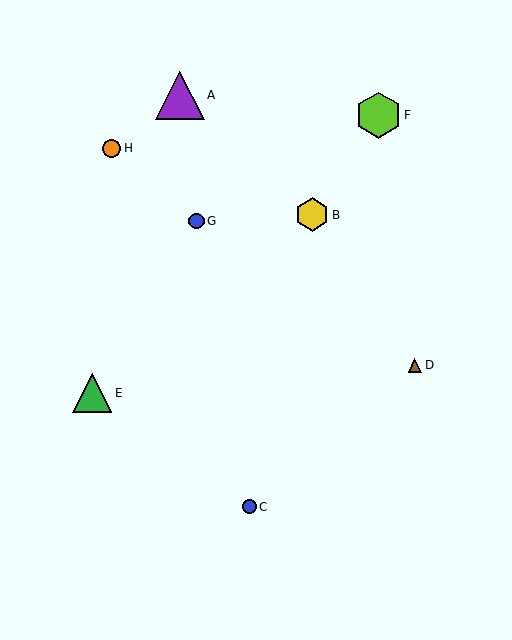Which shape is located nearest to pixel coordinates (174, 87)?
The purple triangle (labeled A) at (180, 95) is nearest to that location.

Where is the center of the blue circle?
The center of the blue circle is at (196, 221).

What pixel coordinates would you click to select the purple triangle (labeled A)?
Click at (180, 95) to select the purple triangle A.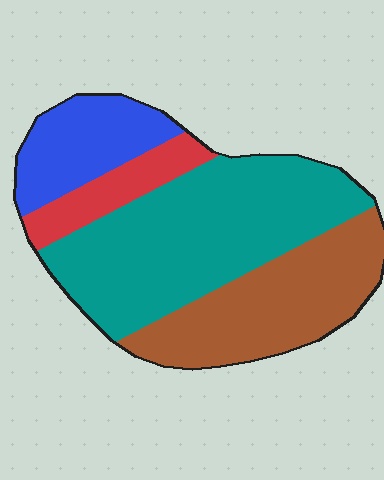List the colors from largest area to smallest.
From largest to smallest: teal, brown, blue, red.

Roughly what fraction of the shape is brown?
Brown takes up about one quarter (1/4) of the shape.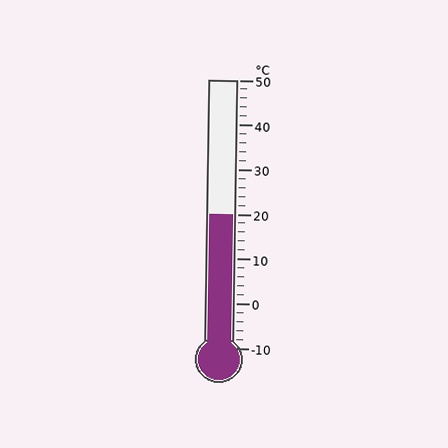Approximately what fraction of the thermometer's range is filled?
The thermometer is filled to approximately 50% of its range.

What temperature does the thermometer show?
The thermometer shows approximately 20°C.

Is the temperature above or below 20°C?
The temperature is at 20°C.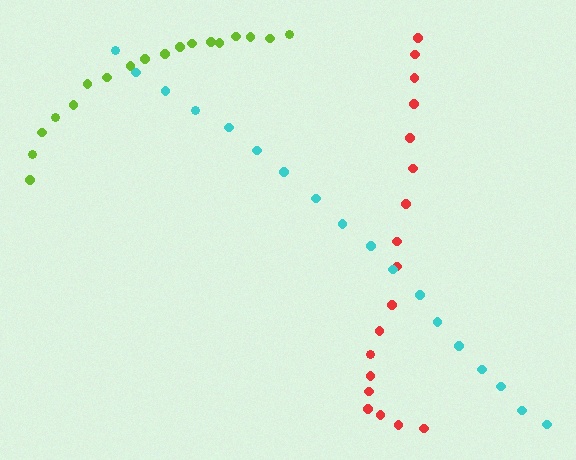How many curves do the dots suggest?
There are 3 distinct paths.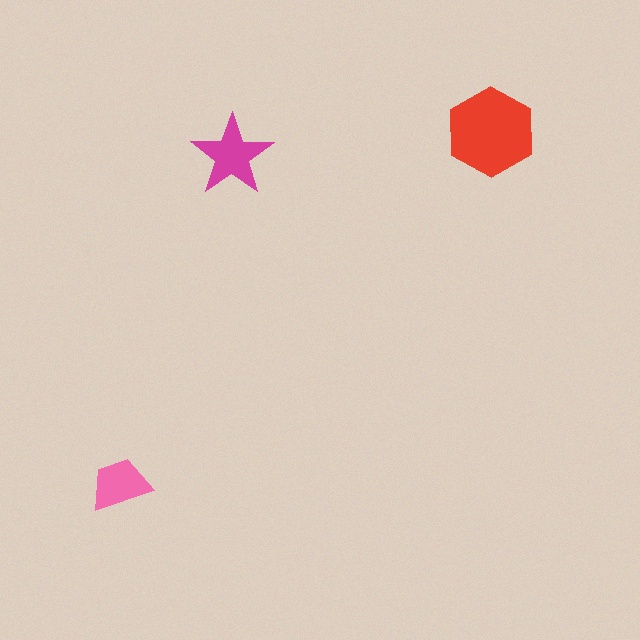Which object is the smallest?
The pink trapezoid.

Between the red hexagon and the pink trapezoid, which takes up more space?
The red hexagon.